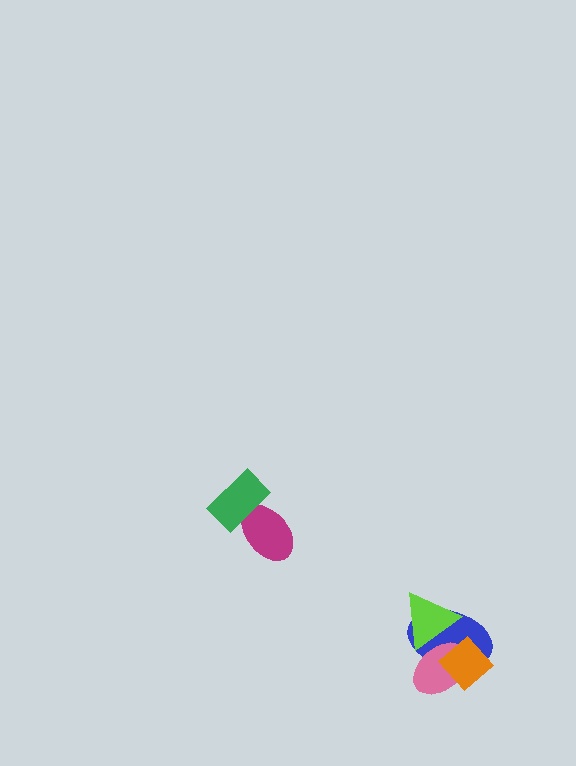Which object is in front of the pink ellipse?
The orange diamond is in front of the pink ellipse.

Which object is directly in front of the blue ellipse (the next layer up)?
The lime triangle is directly in front of the blue ellipse.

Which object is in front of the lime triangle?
The pink ellipse is in front of the lime triangle.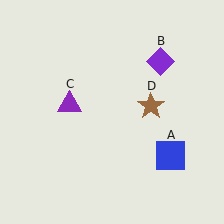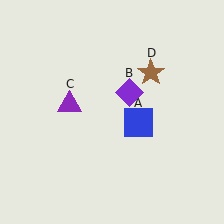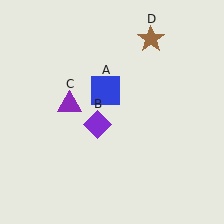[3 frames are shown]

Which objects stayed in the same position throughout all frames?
Purple triangle (object C) remained stationary.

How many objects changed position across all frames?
3 objects changed position: blue square (object A), purple diamond (object B), brown star (object D).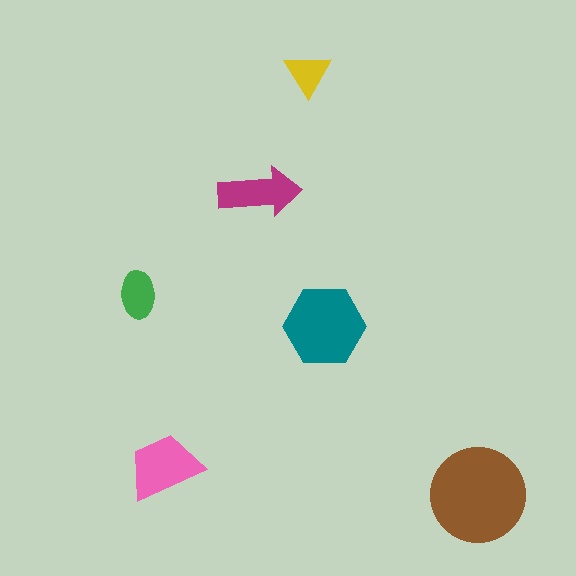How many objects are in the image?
There are 6 objects in the image.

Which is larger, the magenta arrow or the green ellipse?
The magenta arrow.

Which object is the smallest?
The yellow triangle.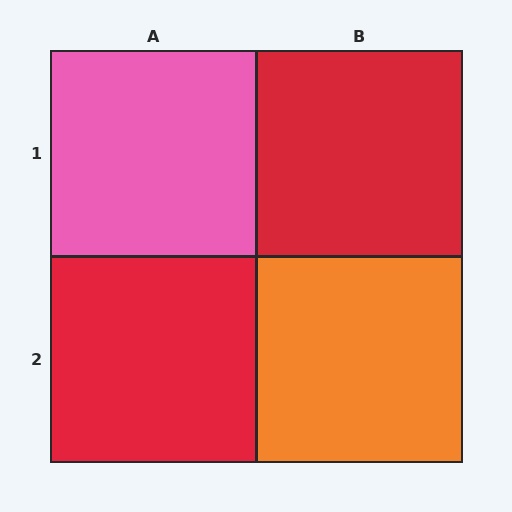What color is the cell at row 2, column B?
Orange.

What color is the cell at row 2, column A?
Red.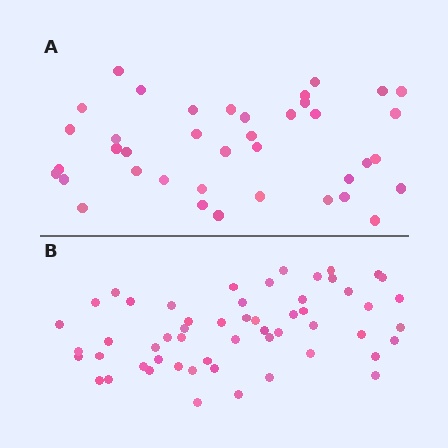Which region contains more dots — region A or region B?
Region B (the bottom region) has more dots.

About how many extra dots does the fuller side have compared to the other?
Region B has approximately 15 more dots than region A.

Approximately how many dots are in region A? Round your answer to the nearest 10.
About 40 dots. (The exact count is 39, which rounds to 40.)